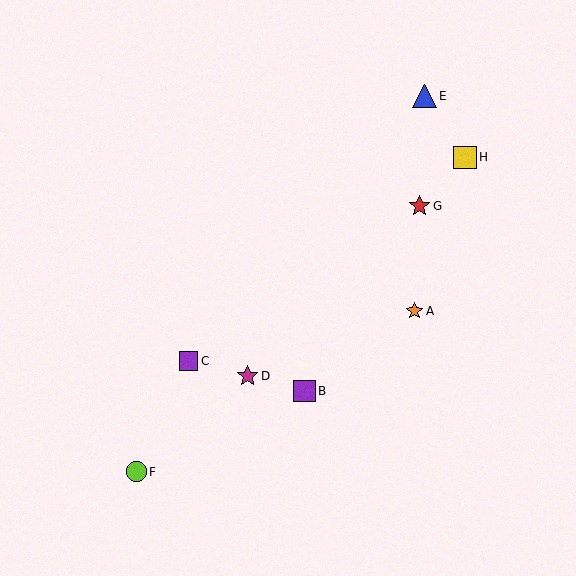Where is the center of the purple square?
The center of the purple square is at (189, 361).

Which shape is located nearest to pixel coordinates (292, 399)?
The purple square (labeled B) at (304, 391) is nearest to that location.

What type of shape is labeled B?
Shape B is a purple square.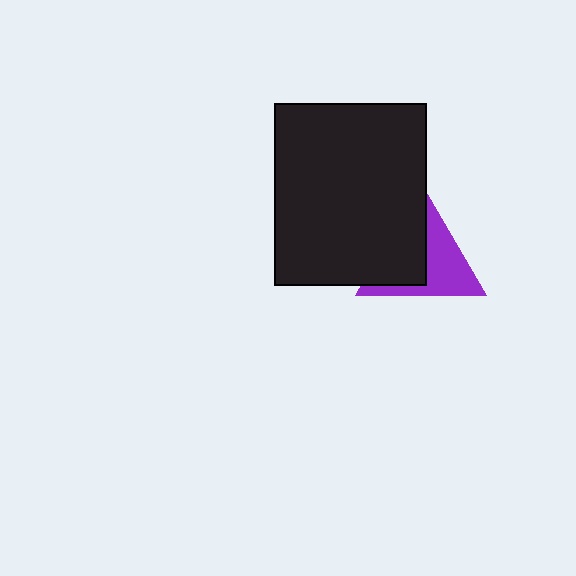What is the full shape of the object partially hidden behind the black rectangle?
The partially hidden object is a purple triangle.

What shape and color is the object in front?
The object in front is a black rectangle.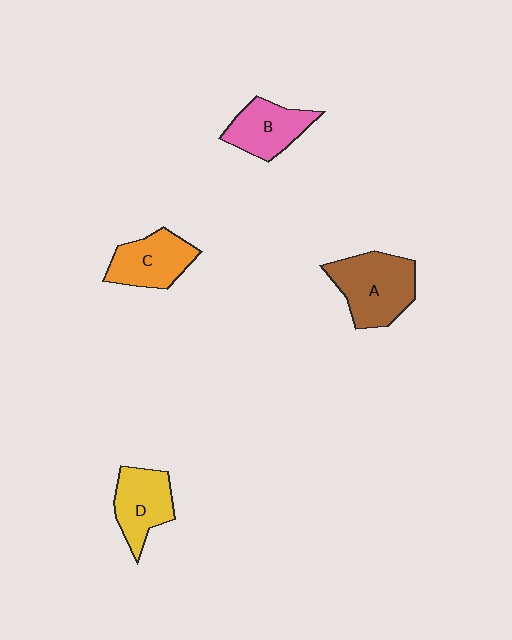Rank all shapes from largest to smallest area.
From largest to smallest: A (brown), C (orange), D (yellow), B (pink).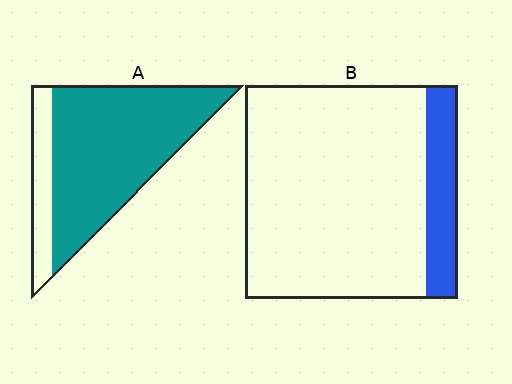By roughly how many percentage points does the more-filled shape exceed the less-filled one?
By roughly 65 percentage points (A over B).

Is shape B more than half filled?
No.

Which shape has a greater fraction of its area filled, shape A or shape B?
Shape A.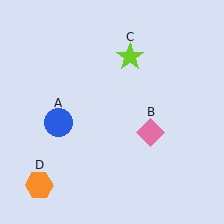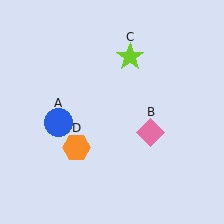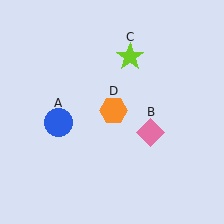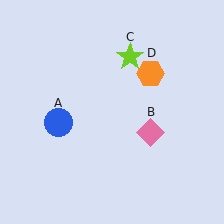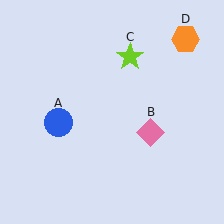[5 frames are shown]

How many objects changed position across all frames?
1 object changed position: orange hexagon (object D).